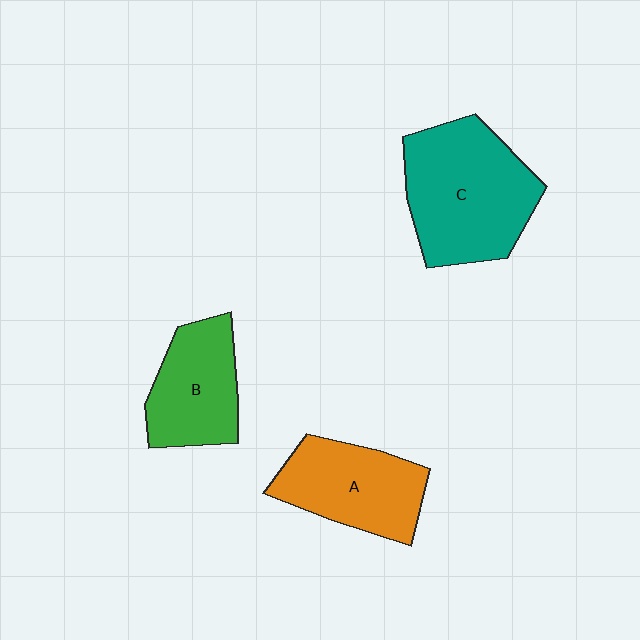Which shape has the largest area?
Shape C (teal).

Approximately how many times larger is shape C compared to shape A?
Approximately 1.4 times.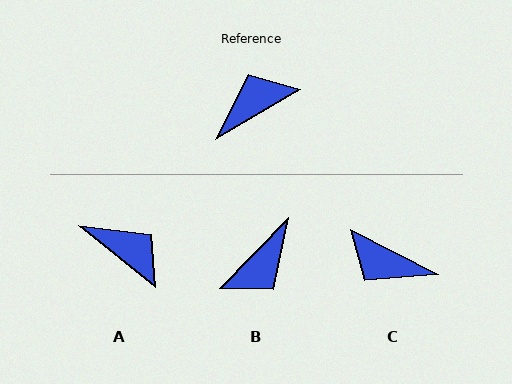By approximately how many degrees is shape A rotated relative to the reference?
Approximately 69 degrees clockwise.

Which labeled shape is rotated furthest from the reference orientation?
B, about 165 degrees away.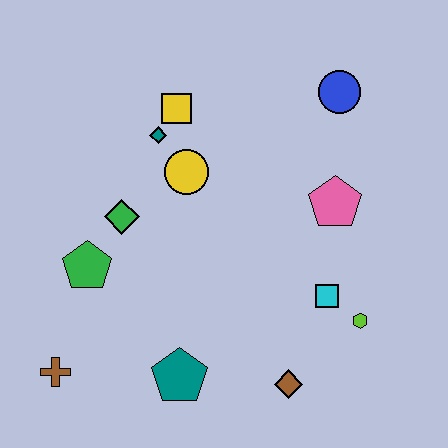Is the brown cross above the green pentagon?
No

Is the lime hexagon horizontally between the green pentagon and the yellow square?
No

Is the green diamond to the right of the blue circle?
No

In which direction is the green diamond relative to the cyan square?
The green diamond is to the left of the cyan square.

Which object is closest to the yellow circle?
The teal diamond is closest to the yellow circle.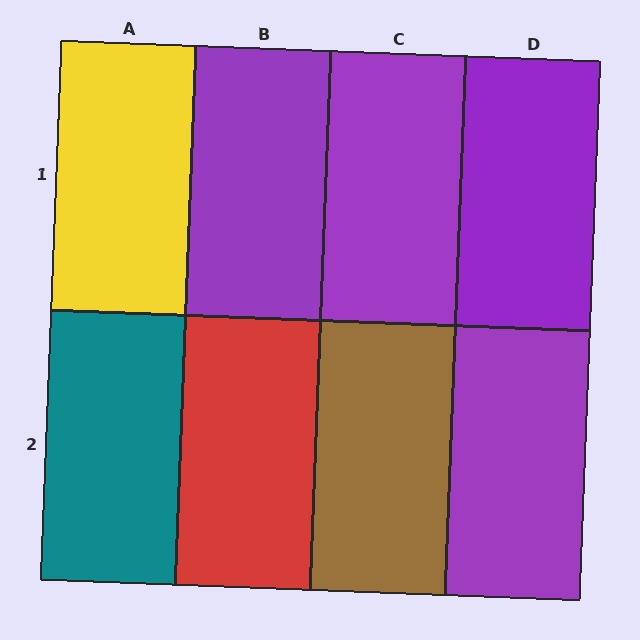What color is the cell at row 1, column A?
Yellow.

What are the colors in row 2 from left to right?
Teal, red, brown, purple.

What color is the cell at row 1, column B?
Purple.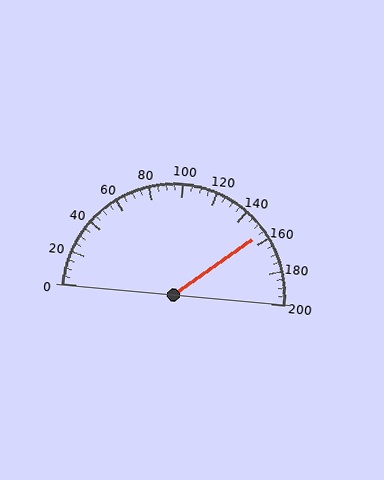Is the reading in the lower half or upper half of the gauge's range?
The reading is in the upper half of the range (0 to 200).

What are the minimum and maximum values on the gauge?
The gauge ranges from 0 to 200.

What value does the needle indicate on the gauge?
The needle indicates approximately 155.